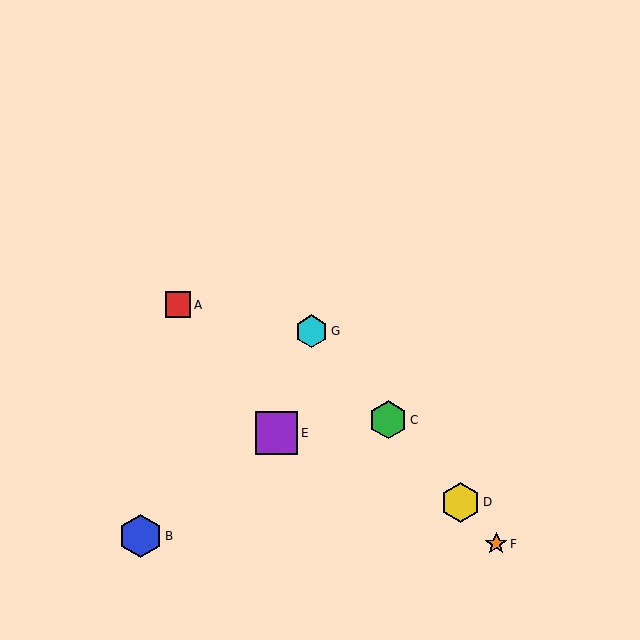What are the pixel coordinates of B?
Object B is at (140, 536).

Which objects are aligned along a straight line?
Objects C, D, F, G are aligned along a straight line.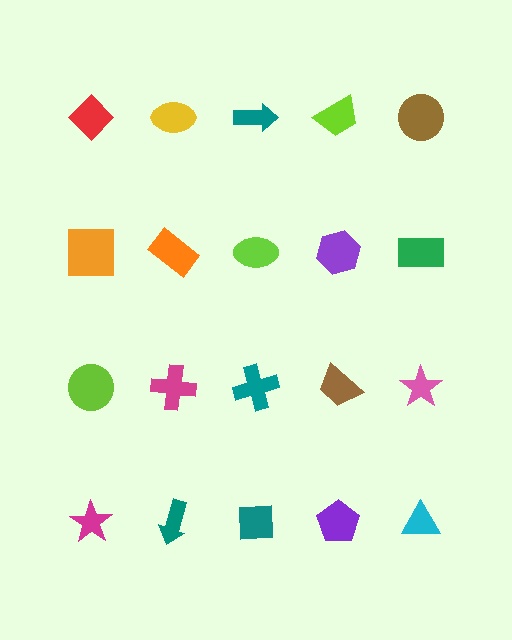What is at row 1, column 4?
A lime trapezoid.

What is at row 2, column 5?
A green rectangle.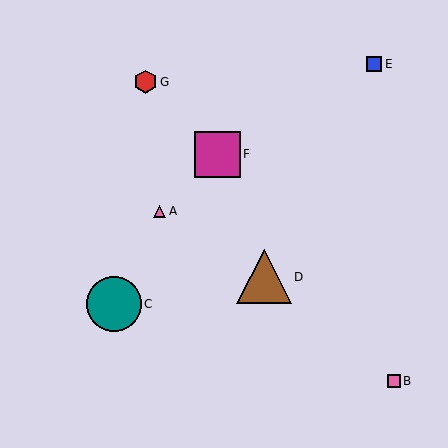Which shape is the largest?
The teal circle (labeled C) is the largest.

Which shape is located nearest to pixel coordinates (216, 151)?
The magenta square (labeled F) at (217, 154) is nearest to that location.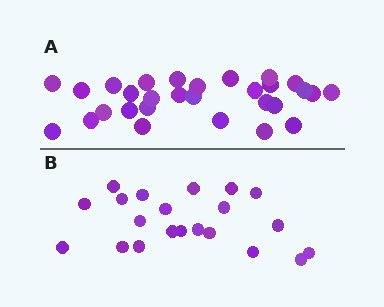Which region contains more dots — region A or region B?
Region A (the top region) has more dots.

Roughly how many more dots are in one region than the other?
Region A has roughly 8 or so more dots than region B.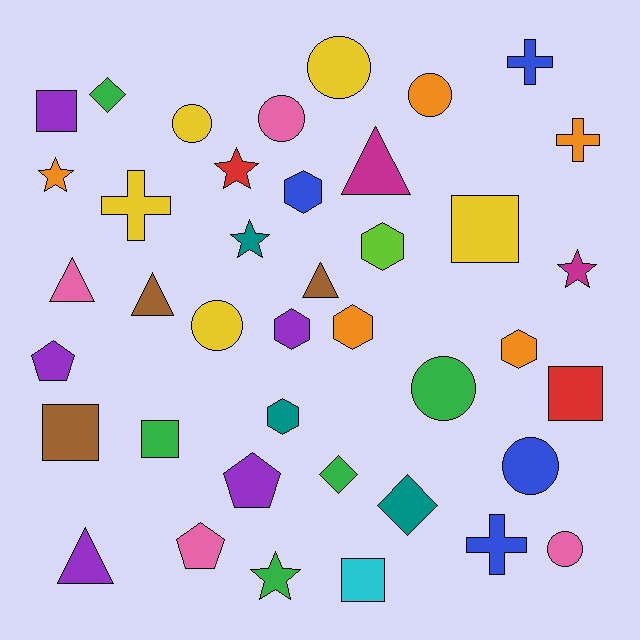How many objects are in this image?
There are 40 objects.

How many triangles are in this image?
There are 5 triangles.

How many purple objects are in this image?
There are 5 purple objects.